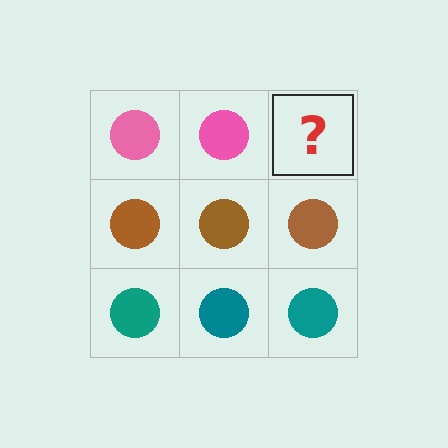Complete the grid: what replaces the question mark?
The question mark should be replaced with a pink circle.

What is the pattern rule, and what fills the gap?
The rule is that each row has a consistent color. The gap should be filled with a pink circle.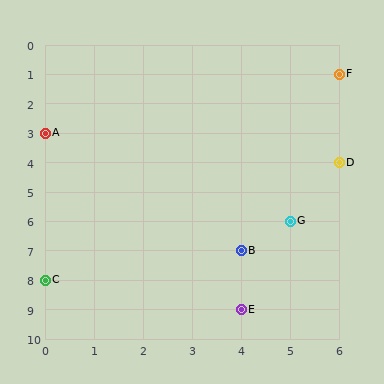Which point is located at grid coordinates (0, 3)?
Point A is at (0, 3).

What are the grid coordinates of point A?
Point A is at grid coordinates (0, 3).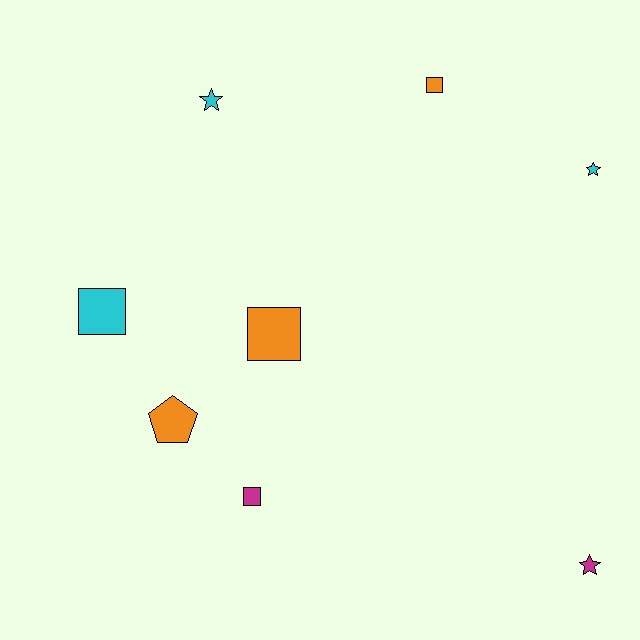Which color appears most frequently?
Orange, with 3 objects.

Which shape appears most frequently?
Square, with 4 objects.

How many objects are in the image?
There are 8 objects.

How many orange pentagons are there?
There is 1 orange pentagon.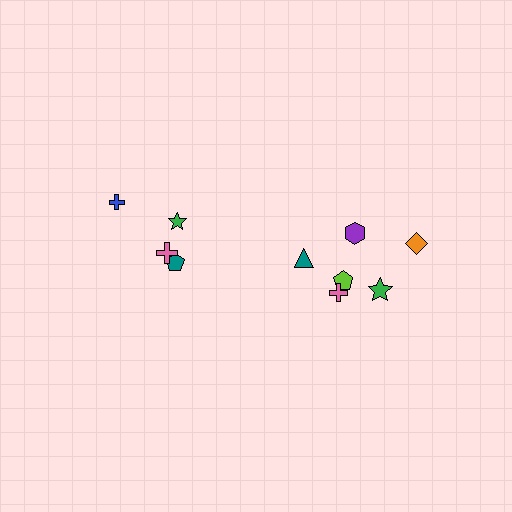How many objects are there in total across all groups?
There are 10 objects.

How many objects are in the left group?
There are 4 objects.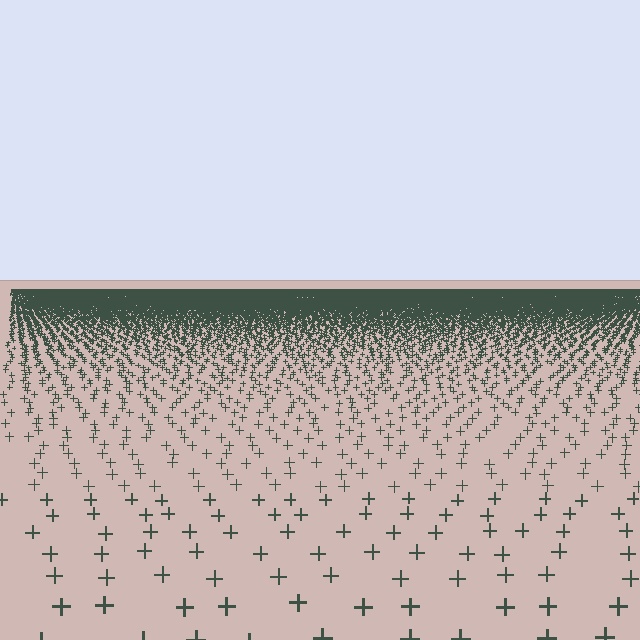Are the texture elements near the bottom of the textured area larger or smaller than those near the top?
Larger. Near the bottom, elements are closer to the viewer and appear at a bigger on-screen size.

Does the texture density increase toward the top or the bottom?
Density increases toward the top.